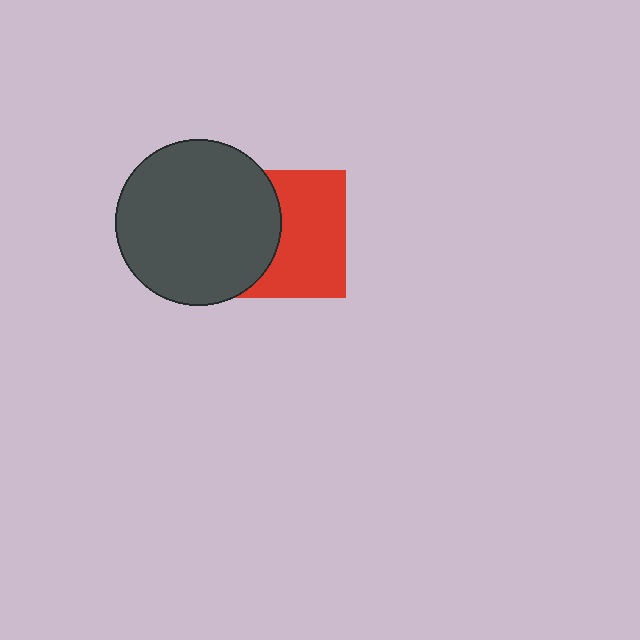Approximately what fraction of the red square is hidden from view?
Roughly 42% of the red square is hidden behind the dark gray circle.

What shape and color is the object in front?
The object in front is a dark gray circle.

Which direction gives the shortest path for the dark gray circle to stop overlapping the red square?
Moving left gives the shortest separation.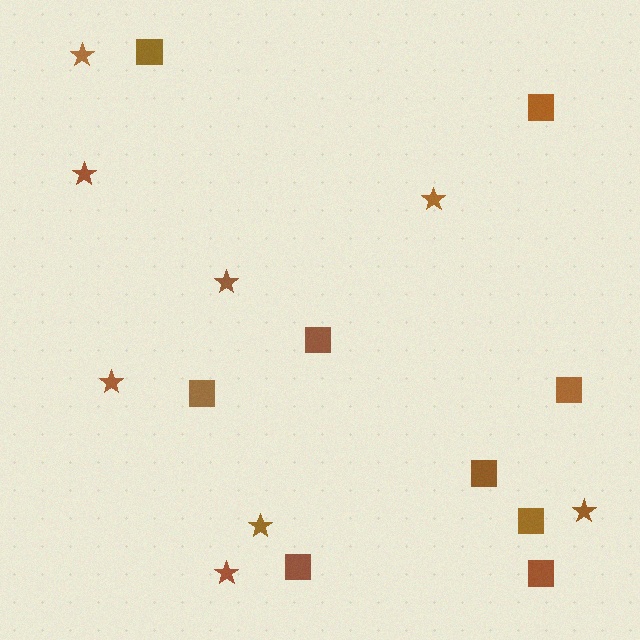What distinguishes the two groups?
There are 2 groups: one group of squares (9) and one group of stars (8).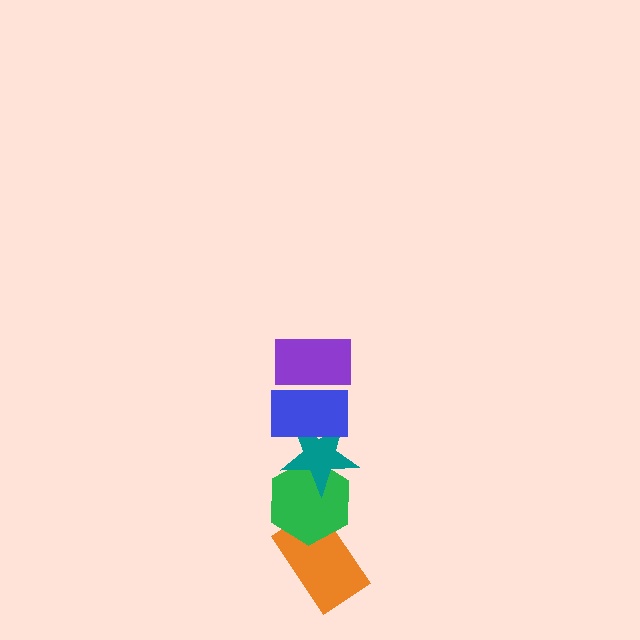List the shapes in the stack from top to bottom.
From top to bottom: the purple rectangle, the blue rectangle, the teal star, the green hexagon, the orange rectangle.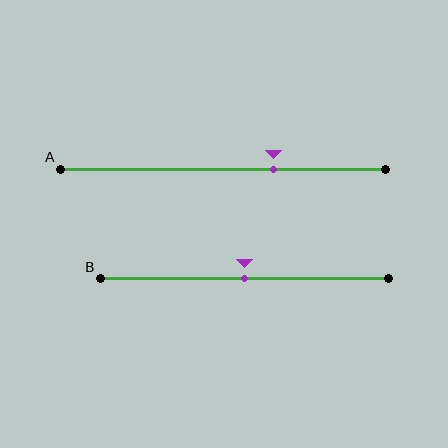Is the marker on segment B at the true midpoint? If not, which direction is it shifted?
Yes, the marker on segment B is at the true midpoint.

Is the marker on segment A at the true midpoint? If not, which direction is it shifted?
No, the marker on segment A is shifted to the right by about 16% of the segment length.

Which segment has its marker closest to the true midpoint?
Segment B has its marker closest to the true midpoint.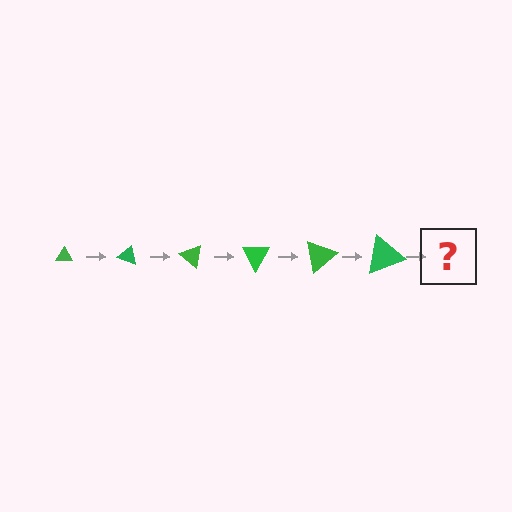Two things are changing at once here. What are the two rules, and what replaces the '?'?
The two rules are that the triangle grows larger each step and it rotates 20 degrees each step. The '?' should be a triangle, larger than the previous one and rotated 120 degrees from the start.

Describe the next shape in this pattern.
It should be a triangle, larger than the previous one and rotated 120 degrees from the start.